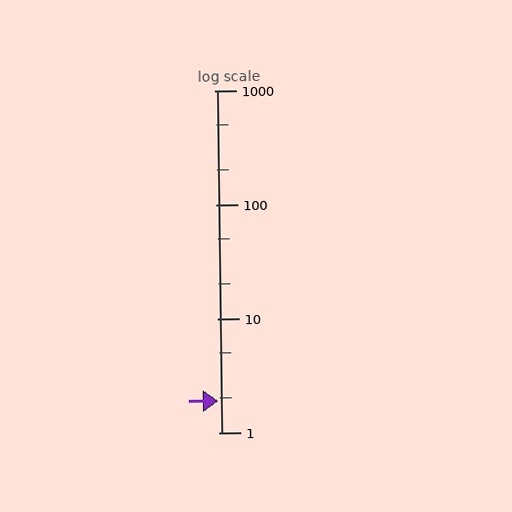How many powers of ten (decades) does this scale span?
The scale spans 3 decades, from 1 to 1000.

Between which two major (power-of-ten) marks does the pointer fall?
The pointer is between 1 and 10.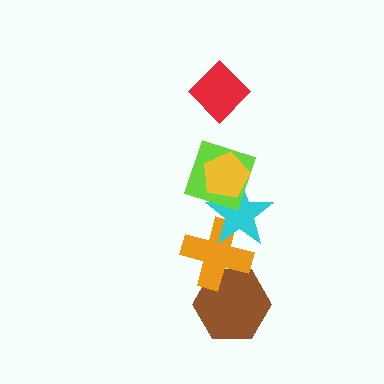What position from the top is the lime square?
The lime square is 3rd from the top.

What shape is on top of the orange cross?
The cyan star is on top of the orange cross.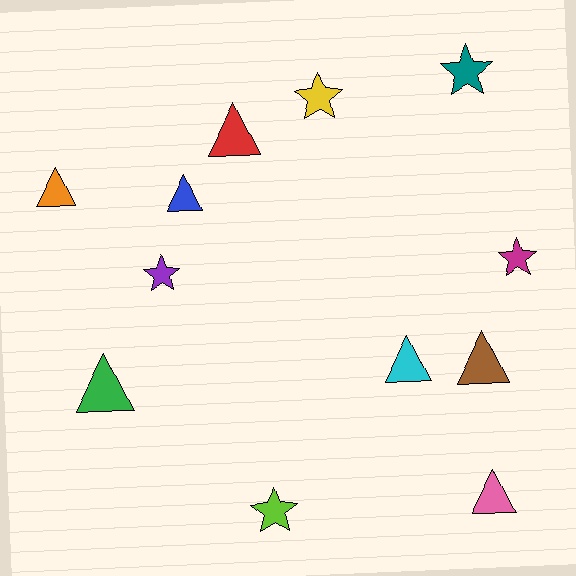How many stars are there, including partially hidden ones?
There are 5 stars.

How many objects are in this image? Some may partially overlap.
There are 12 objects.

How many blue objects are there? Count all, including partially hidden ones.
There is 1 blue object.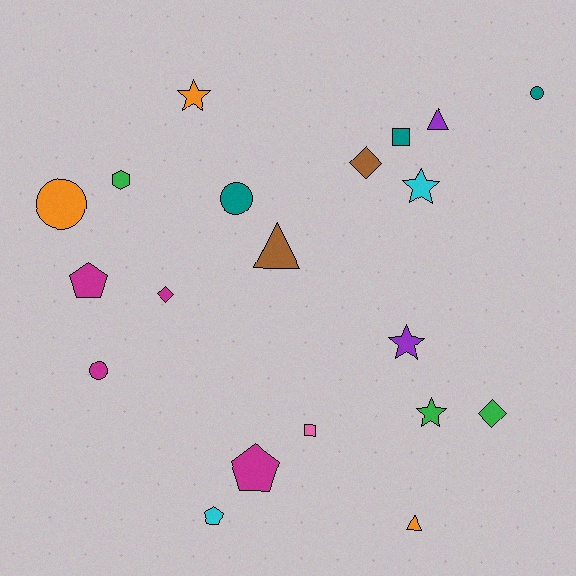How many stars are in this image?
There are 4 stars.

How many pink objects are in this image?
There is 1 pink object.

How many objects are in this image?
There are 20 objects.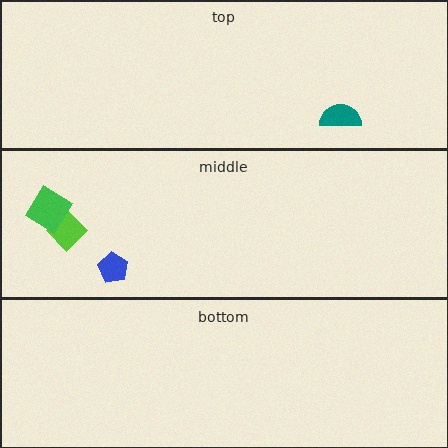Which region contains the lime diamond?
The middle region.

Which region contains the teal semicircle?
The top region.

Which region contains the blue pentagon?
The middle region.